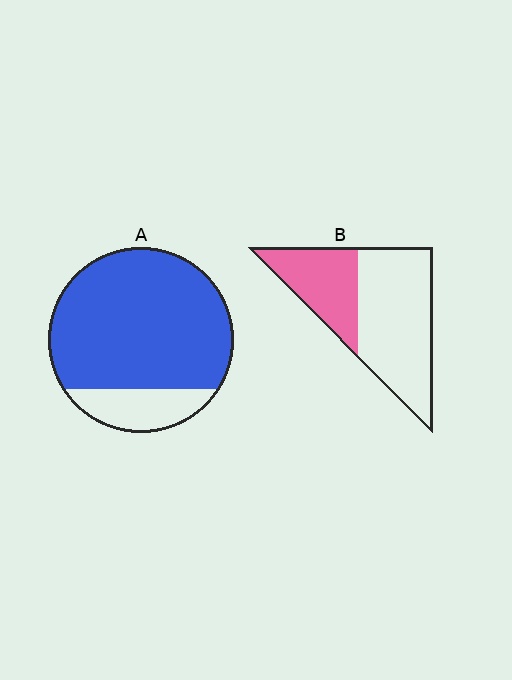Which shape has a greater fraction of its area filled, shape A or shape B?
Shape A.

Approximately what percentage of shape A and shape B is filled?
A is approximately 80% and B is approximately 35%.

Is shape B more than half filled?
No.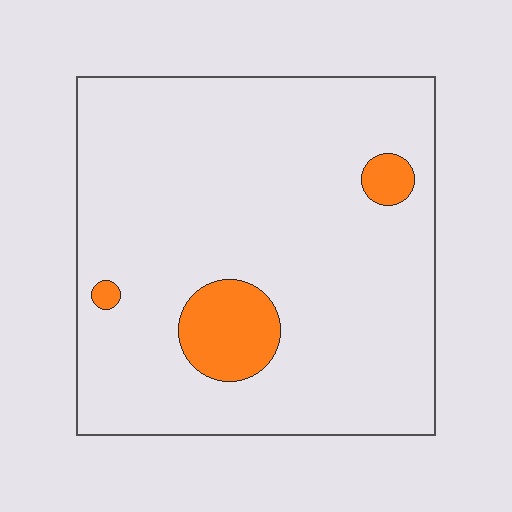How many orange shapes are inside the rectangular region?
3.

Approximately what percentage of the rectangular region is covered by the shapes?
Approximately 10%.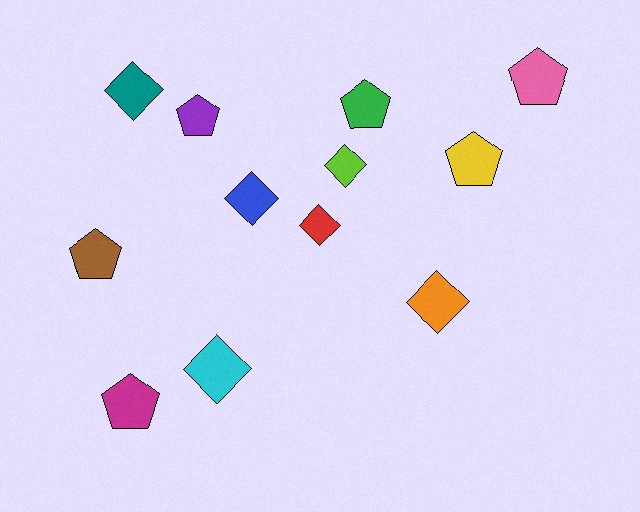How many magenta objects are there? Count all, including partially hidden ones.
There is 1 magenta object.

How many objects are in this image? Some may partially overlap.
There are 12 objects.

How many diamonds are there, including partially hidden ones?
There are 6 diamonds.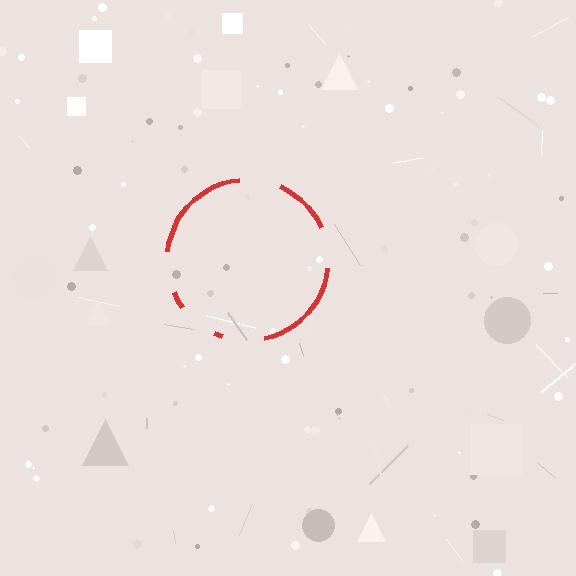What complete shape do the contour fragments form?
The contour fragments form a circle.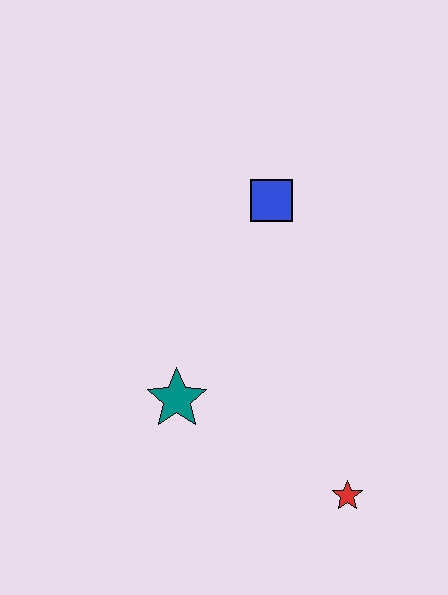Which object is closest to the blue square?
The teal star is closest to the blue square.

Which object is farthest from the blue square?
The red star is farthest from the blue square.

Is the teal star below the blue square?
Yes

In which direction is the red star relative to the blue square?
The red star is below the blue square.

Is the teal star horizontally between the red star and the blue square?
No